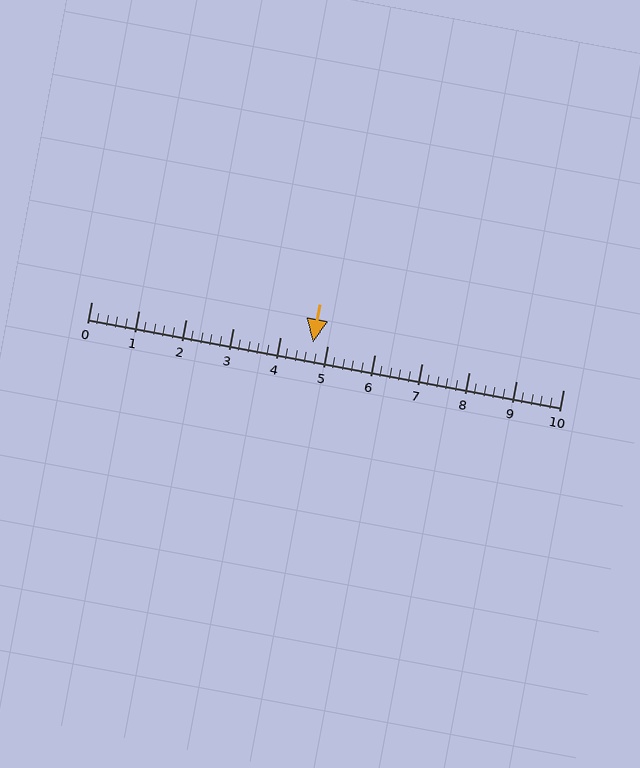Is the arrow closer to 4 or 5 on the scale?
The arrow is closer to 5.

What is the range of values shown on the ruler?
The ruler shows values from 0 to 10.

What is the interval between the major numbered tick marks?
The major tick marks are spaced 1 units apart.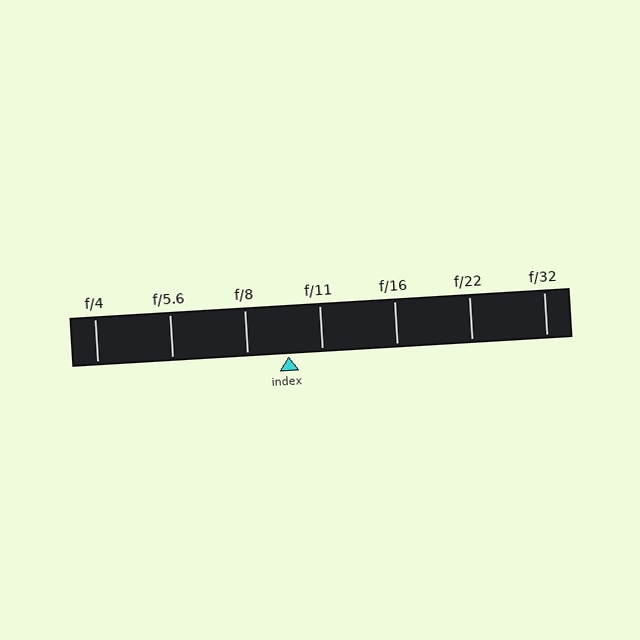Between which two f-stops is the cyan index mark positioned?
The index mark is between f/8 and f/11.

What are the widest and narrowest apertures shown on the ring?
The widest aperture shown is f/4 and the narrowest is f/32.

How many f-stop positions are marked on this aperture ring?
There are 7 f-stop positions marked.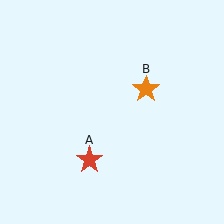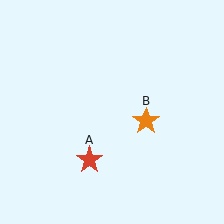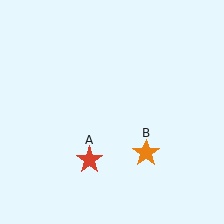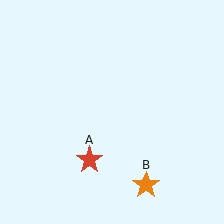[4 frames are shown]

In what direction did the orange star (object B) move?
The orange star (object B) moved down.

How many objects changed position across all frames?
1 object changed position: orange star (object B).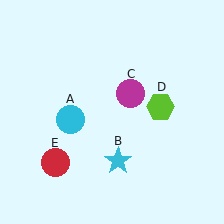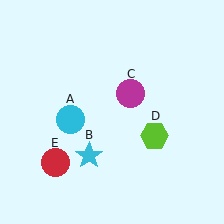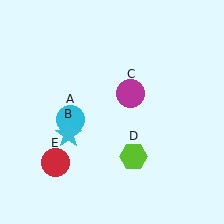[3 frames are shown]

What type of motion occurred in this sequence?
The cyan star (object B), lime hexagon (object D) rotated clockwise around the center of the scene.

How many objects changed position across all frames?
2 objects changed position: cyan star (object B), lime hexagon (object D).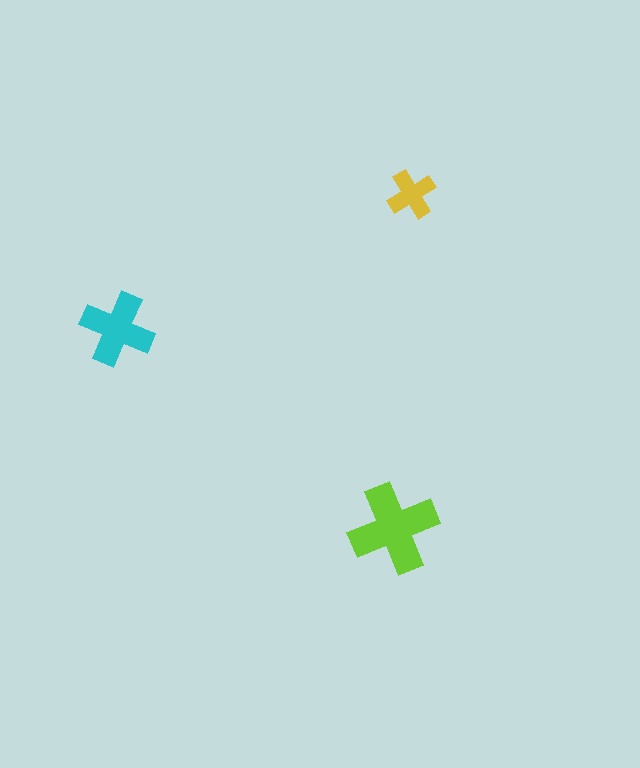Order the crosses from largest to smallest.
the lime one, the cyan one, the yellow one.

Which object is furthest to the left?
The cyan cross is leftmost.